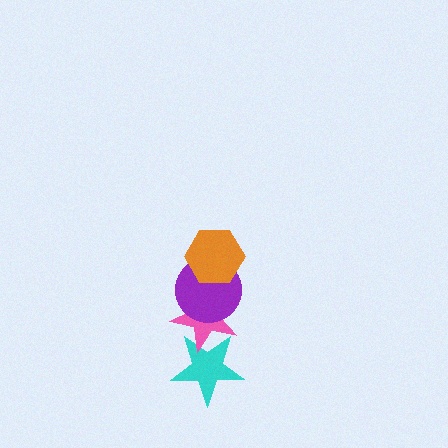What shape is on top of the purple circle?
The orange hexagon is on top of the purple circle.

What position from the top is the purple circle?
The purple circle is 2nd from the top.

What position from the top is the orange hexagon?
The orange hexagon is 1st from the top.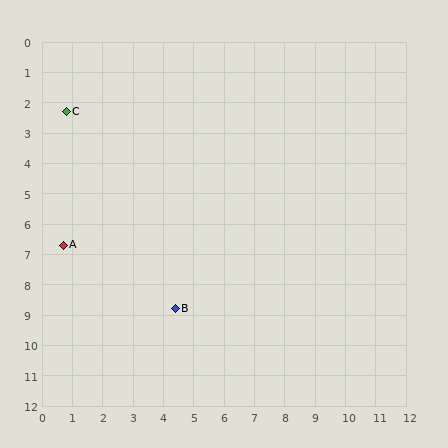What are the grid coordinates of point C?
Point C is at approximately (0.8, 2.3).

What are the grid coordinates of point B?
Point B is at approximately (4.4, 8.8).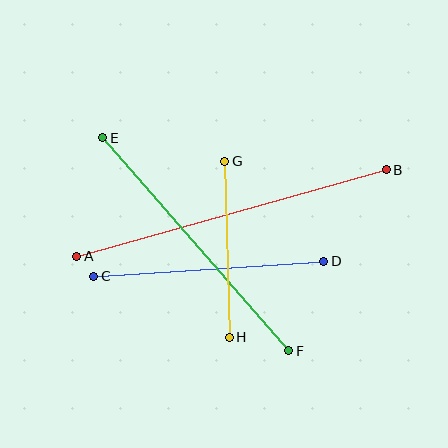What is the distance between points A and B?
The distance is approximately 321 pixels.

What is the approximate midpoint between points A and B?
The midpoint is at approximately (231, 213) pixels.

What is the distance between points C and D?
The distance is approximately 231 pixels.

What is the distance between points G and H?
The distance is approximately 176 pixels.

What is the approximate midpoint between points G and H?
The midpoint is at approximately (227, 249) pixels.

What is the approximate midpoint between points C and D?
The midpoint is at approximately (209, 269) pixels.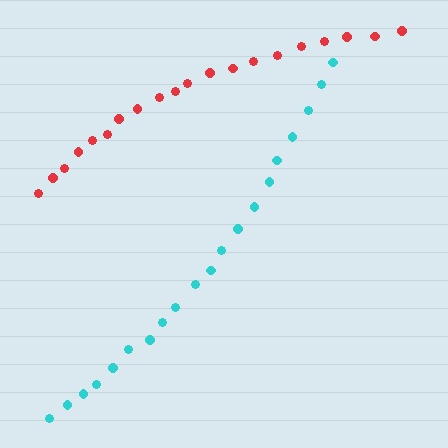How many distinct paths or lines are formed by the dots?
There are 2 distinct paths.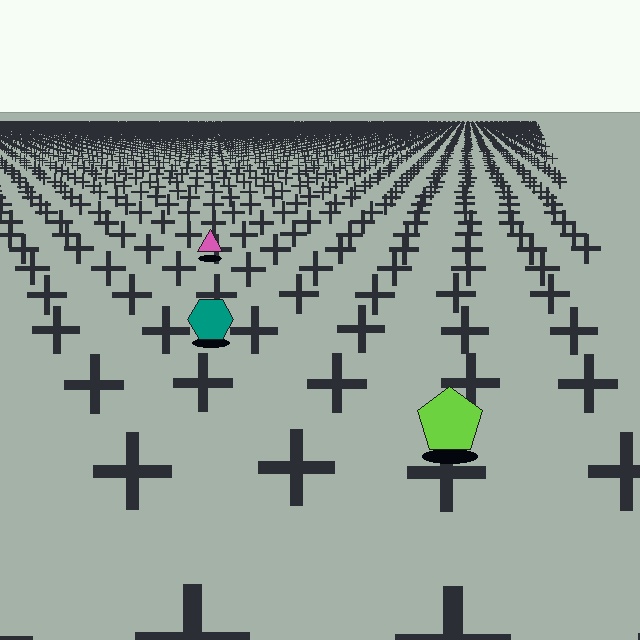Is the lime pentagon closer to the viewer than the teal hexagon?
Yes. The lime pentagon is closer — you can tell from the texture gradient: the ground texture is coarser near it.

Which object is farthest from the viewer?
The pink triangle is farthest from the viewer. It appears smaller and the ground texture around it is denser.